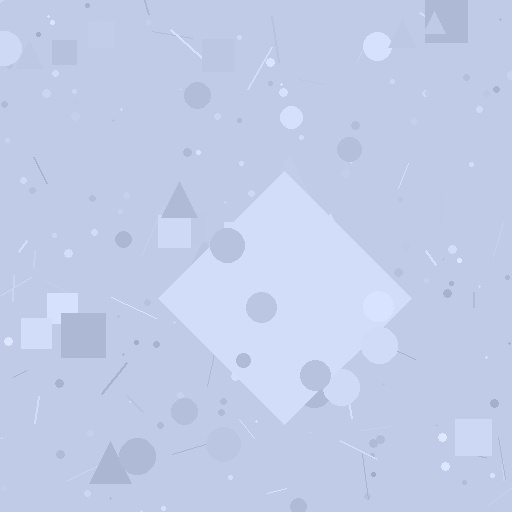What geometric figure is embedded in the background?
A diamond is embedded in the background.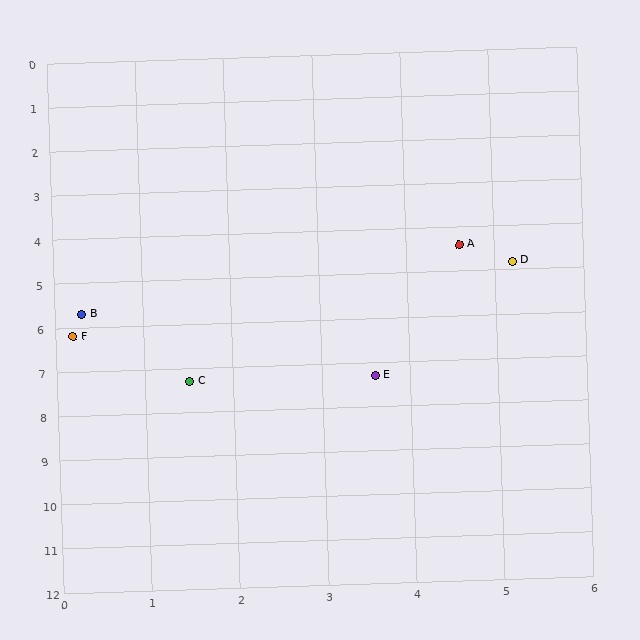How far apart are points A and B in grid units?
Points A and B are about 4.5 grid units apart.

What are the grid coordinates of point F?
Point F is at approximately (0.2, 6.2).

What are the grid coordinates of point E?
Point E is at approximately (3.6, 7.3).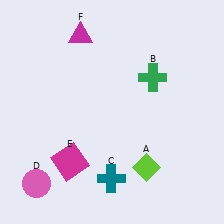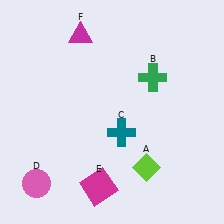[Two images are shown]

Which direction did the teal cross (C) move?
The teal cross (C) moved up.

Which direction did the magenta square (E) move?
The magenta square (E) moved right.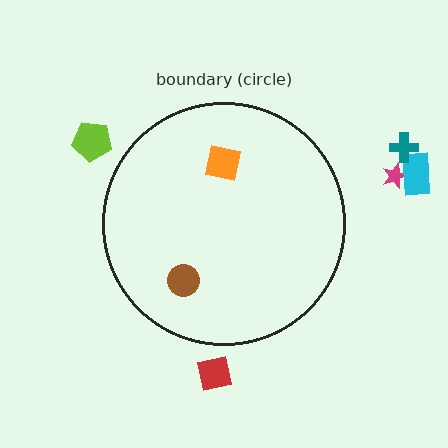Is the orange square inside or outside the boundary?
Inside.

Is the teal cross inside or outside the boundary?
Outside.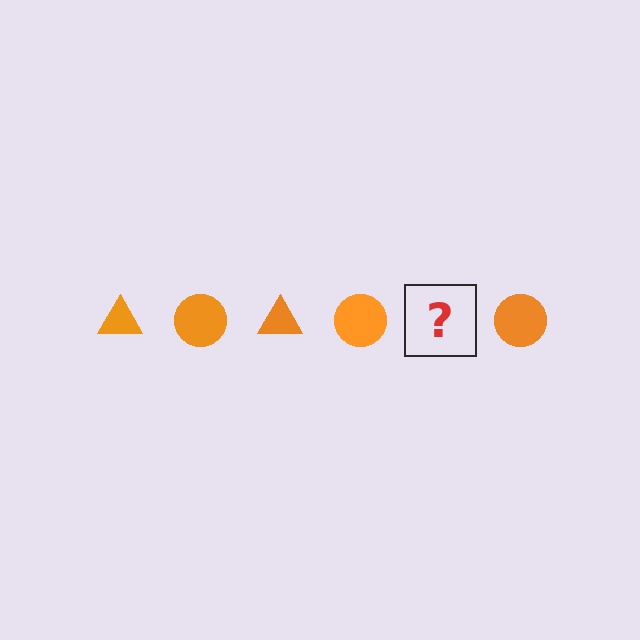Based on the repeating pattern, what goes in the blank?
The blank should be an orange triangle.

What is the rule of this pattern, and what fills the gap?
The rule is that the pattern cycles through triangle, circle shapes in orange. The gap should be filled with an orange triangle.